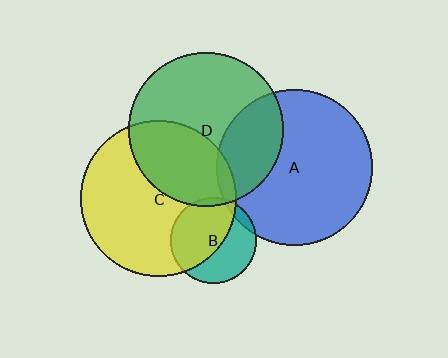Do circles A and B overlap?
Yes.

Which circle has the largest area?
Circle C (yellow).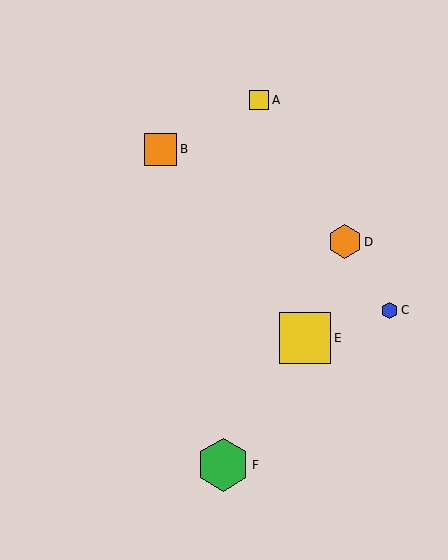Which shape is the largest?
The green hexagon (labeled F) is the largest.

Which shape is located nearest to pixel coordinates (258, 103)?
The yellow square (labeled A) at (259, 100) is nearest to that location.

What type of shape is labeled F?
Shape F is a green hexagon.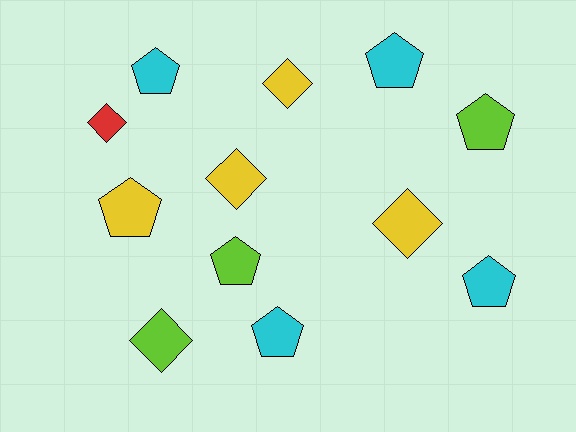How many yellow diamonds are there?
There are 3 yellow diamonds.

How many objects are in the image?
There are 12 objects.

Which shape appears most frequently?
Pentagon, with 7 objects.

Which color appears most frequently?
Cyan, with 4 objects.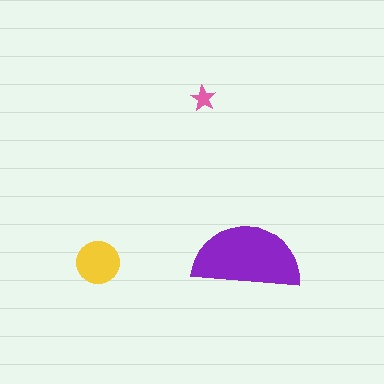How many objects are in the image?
There are 3 objects in the image.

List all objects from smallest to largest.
The pink star, the yellow circle, the purple semicircle.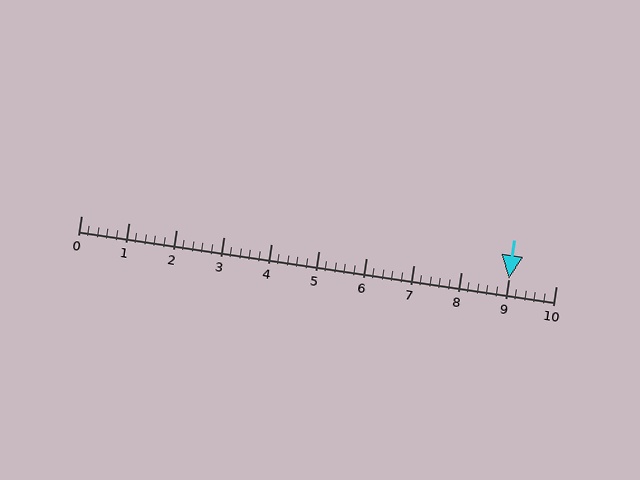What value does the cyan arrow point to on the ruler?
The cyan arrow points to approximately 9.0.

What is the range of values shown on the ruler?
The ruler shows values from 0 to 10.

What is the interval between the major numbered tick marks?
The major tick marks are spaced 1 units apart.